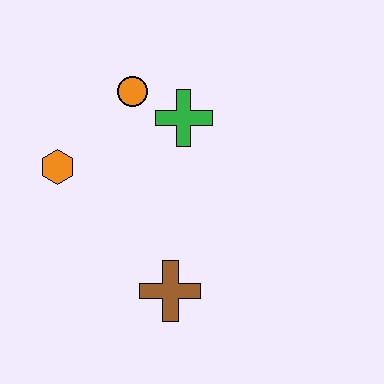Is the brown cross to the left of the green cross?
Yes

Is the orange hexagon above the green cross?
No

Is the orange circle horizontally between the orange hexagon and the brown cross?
Yes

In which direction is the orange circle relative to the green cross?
The orange circle is to the left of the green cross.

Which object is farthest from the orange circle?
The brown cross is farthest from the orange circle.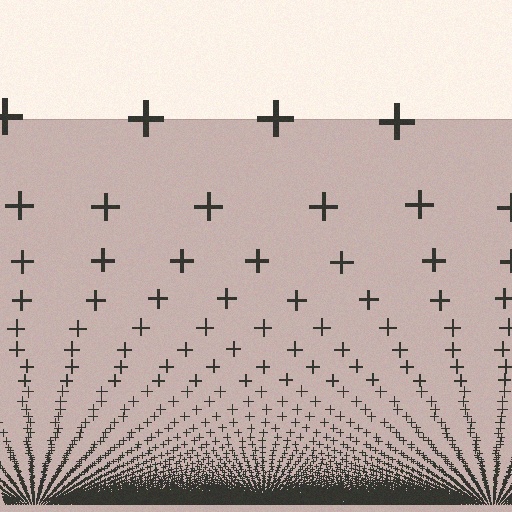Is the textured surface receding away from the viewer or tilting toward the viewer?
The surface appears to tilt toward the viewer. Texture elements get larger and sparser toward the top.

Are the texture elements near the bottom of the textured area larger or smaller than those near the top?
Smaller. The gradient is inverted — elements near the bottom are smaller and denser.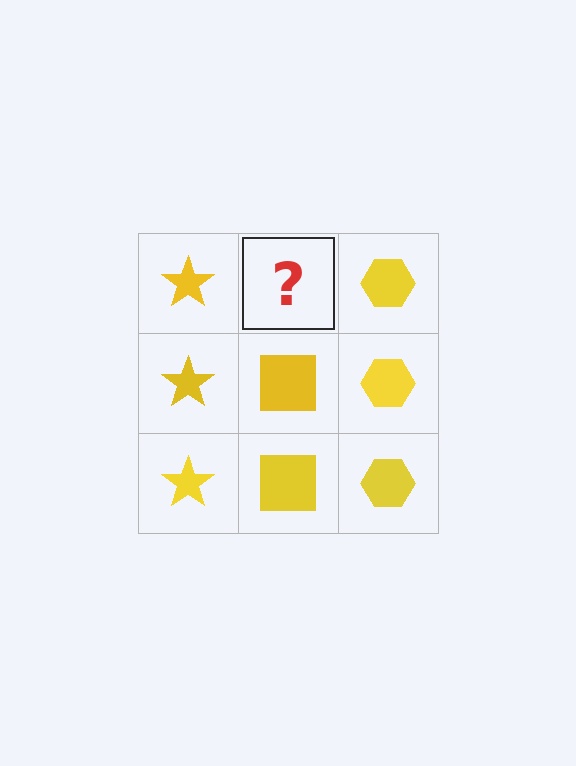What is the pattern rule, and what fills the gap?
The rule is that each column has a consistent shape. The gap should be filled with a yellow square.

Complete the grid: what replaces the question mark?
The question mark should be replaced with a yellow square.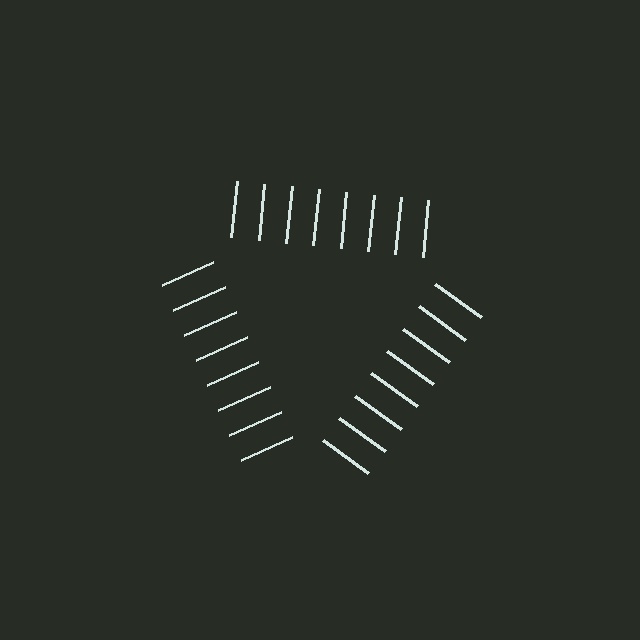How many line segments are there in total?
24 — 8 along each of the 3 edges.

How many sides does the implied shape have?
3 sides — the line-ends trace a triangle.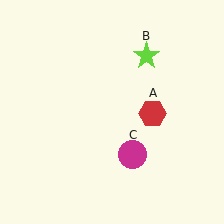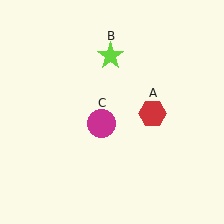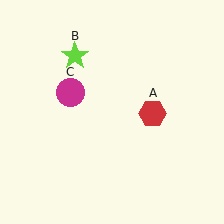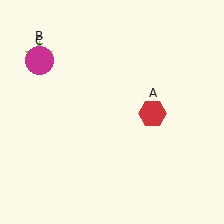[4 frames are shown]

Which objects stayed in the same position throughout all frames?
Red hexagon (object A) remained stationary.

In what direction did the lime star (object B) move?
The lime star (object B) moved left.